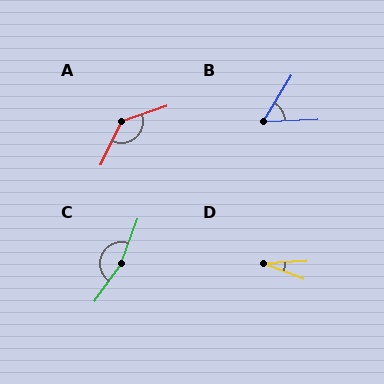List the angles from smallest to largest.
D (25°), B (55°), A (134°), C (165°).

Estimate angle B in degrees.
Approximately 55 degrees.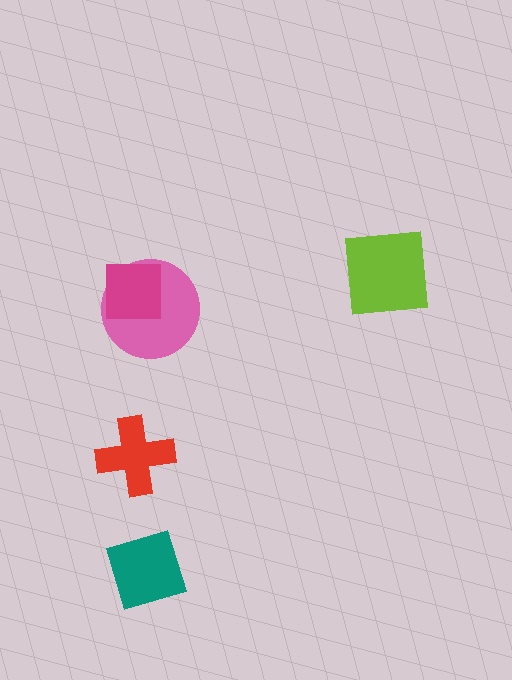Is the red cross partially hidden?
No, no other shape covers it.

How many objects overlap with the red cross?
0 objects overlap with the red cross.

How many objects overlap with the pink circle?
1 object overlaps with the pink circle.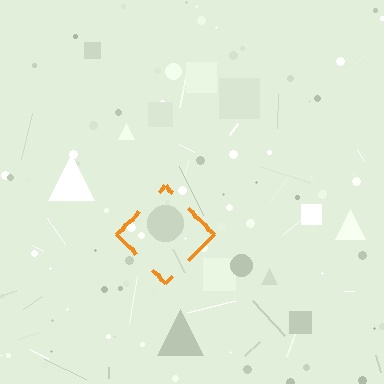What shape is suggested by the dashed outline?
The dashed outline suggests a diamond.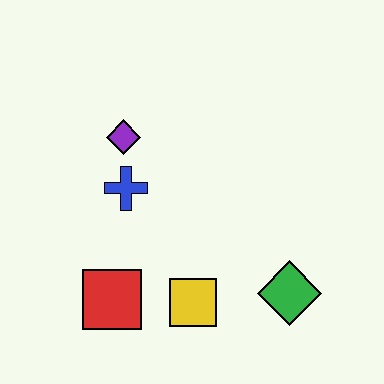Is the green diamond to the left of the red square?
No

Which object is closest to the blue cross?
The purple diamond is closest to the blue cross.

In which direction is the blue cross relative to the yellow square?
The blue cross is above the yellow square.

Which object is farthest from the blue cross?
The green diamond is farthest from the blue cross.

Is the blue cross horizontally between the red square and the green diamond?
Yes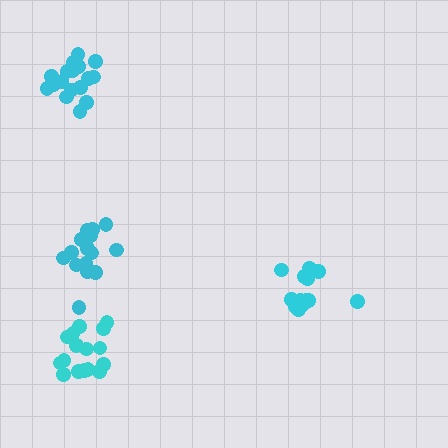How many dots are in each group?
Group 1: 14 dots, Group 2: 15 dots, Group 3: 16 dots, Group 4: 17 dots (62 total).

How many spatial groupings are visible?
There are 4 spatial groupings.